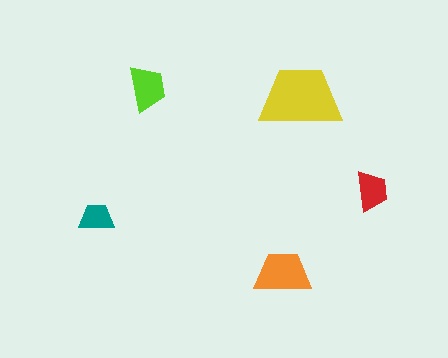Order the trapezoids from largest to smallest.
the yellow one, the orange one, the lime one, the red one, the teal one.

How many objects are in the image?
There are 5 objects in the image.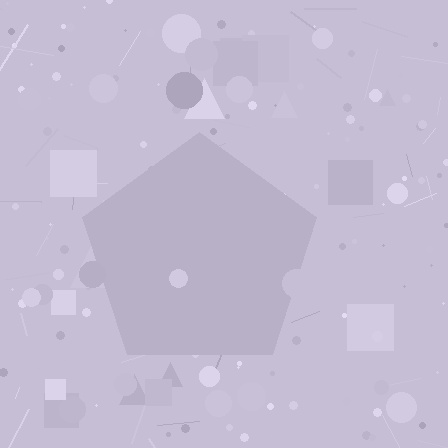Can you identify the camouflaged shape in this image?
The camouflaged shape is a pentagon.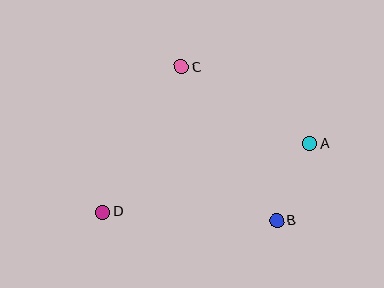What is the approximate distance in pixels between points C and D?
The distance between C and D is approximately 165 pixels.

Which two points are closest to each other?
Points A and B are closest to each other.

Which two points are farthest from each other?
Points A and D are farthest from each other.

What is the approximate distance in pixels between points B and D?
The distance between B and D is approximately 174 pixels.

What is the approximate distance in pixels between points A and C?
The distance between A and C is approximately 149 pixels.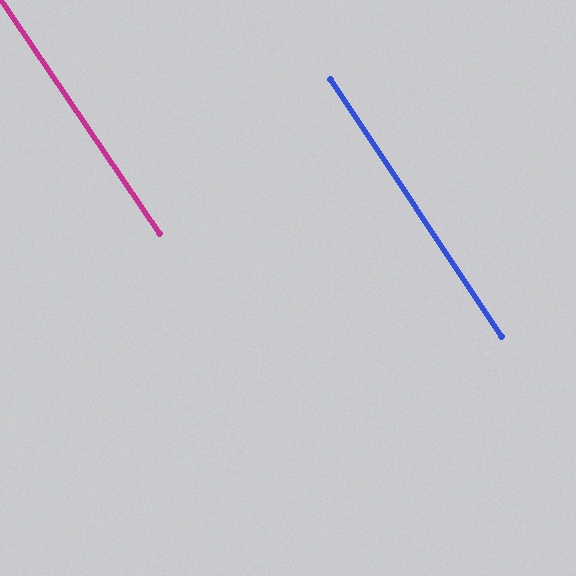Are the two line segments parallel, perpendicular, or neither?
Parallel — their directions differ by only 0.5°.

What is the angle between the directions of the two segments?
Approximately 1 degree.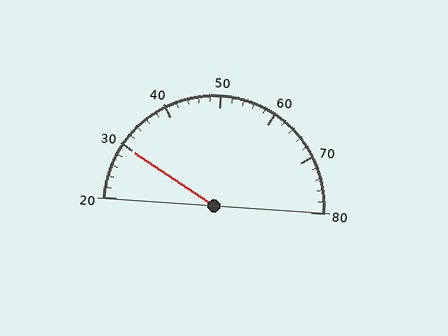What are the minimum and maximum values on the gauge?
The gauge ranges from 20 to 80.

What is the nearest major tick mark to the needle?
The nearest major tick mark is 30.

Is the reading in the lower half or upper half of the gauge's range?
The reading is in the lower half of the range (20 to 80).